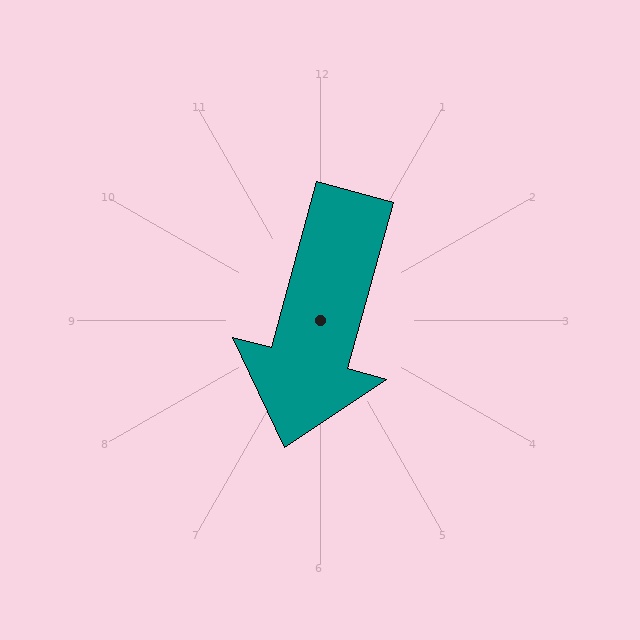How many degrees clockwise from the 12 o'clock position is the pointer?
Approximately 195 degrees.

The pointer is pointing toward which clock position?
Roughly 7 o'clock.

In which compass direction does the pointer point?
South.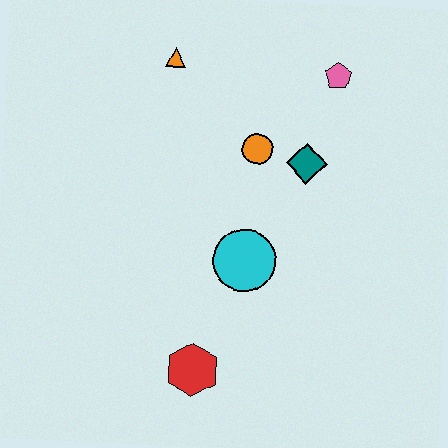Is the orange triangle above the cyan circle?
Yes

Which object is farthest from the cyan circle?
The orange triangle is farthest from the cyan circle.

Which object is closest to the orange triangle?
The orange circle is closest to the orange triangle.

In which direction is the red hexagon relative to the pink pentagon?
The red hexagon is below the pink pentagon.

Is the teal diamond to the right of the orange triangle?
Yes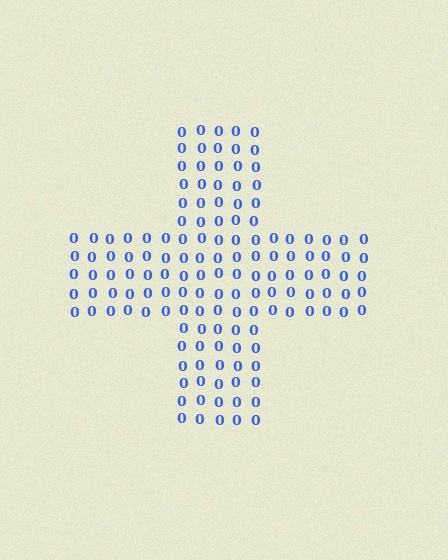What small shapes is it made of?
It is made of small digit 0's.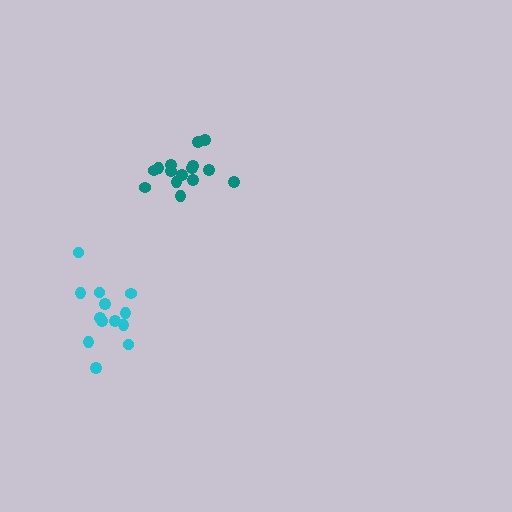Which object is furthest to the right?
The teal cluster is rightmost.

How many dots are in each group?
Group 1: 15 dots, Group 2: 13 dots (28 total).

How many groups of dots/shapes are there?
There are 2 groups.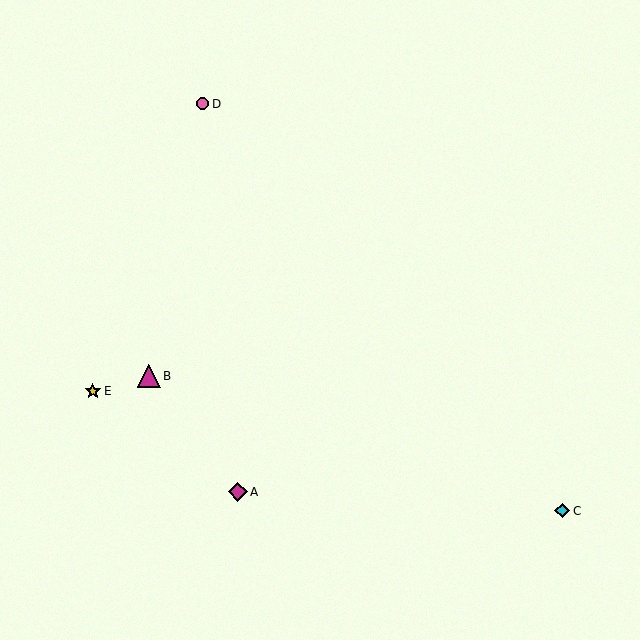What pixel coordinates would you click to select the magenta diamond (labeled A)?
Click at (238, 492) to select the magenta diamond A.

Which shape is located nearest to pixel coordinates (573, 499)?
The cyan diamond (labeled C) at (562, 511) is nearest to that location.